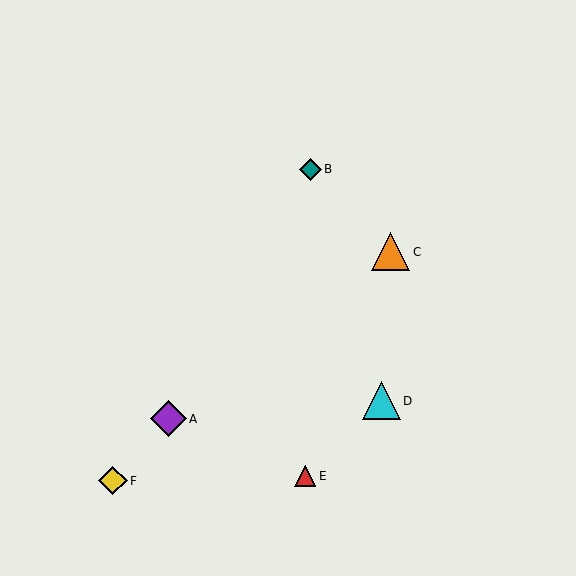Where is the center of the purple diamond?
The center of the purple diamond is at (168, 419).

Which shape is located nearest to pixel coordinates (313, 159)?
The teal diamond (labeled B) at (310, 169) is nearest to that location.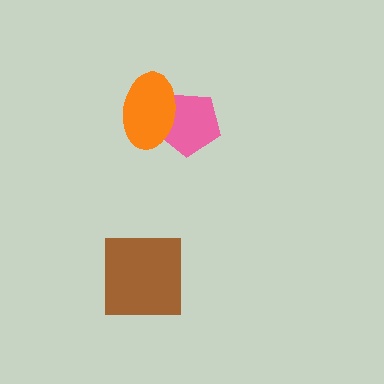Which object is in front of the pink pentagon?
The orange ellipse is in front of the pink pentagon.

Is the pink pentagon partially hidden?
Yes, it is partially covered by another shape.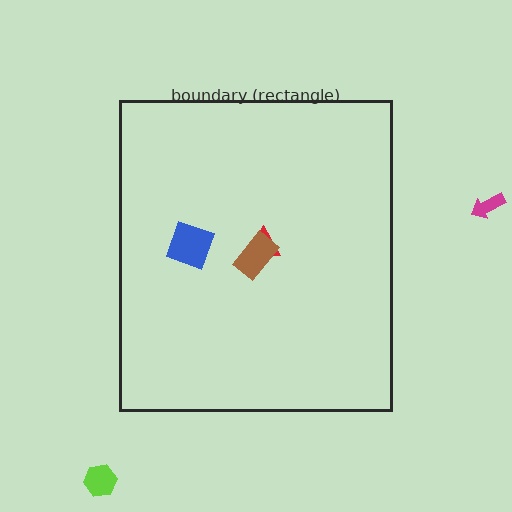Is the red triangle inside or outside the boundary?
Inside.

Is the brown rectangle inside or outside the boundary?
Inside.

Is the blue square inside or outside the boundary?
Inside.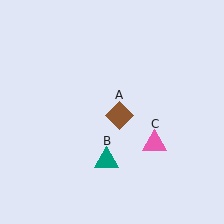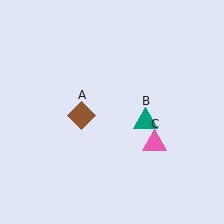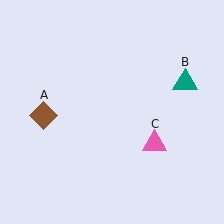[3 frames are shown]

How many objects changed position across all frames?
2 objects changed position: brown diamond (object A), teal triangle (object B).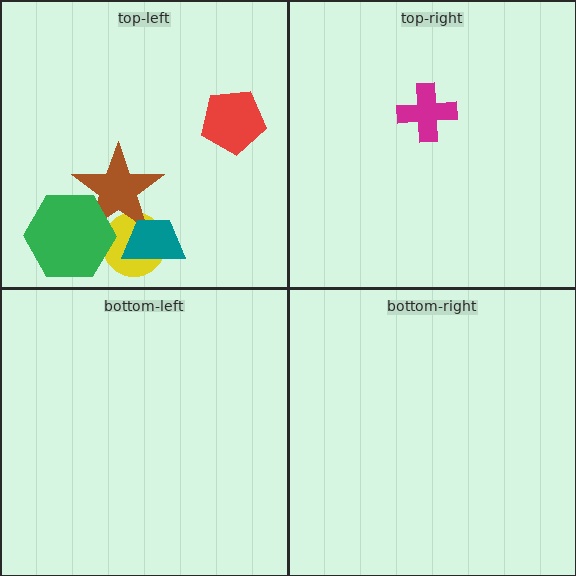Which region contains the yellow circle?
The top-left region.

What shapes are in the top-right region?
The magenta cross.